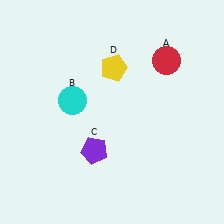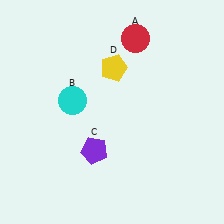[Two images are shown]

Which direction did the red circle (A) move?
The red circle (A) moved left.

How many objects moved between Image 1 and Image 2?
1 object moved between the two images.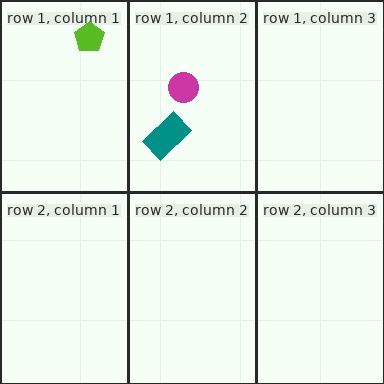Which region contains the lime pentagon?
The row 1, column 1 region.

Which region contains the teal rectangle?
The row 1, column 2 region.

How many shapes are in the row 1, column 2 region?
2.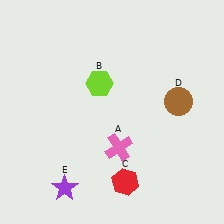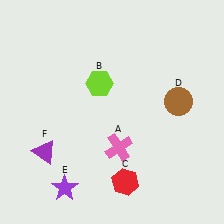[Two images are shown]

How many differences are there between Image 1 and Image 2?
There is 1 difference between the two images.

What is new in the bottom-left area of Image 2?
A purple triangle (F) was added in the bottom-left area of Image 2.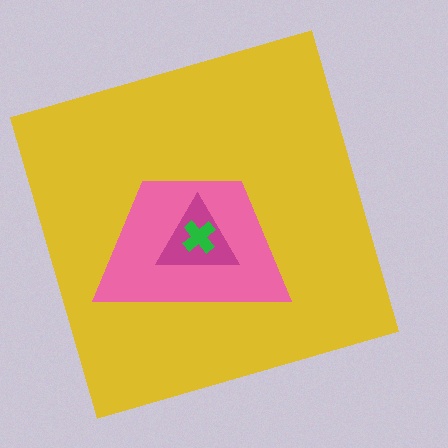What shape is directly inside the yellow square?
The pink trapezoid.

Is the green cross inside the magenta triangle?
Yes.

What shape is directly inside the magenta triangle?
The green cross.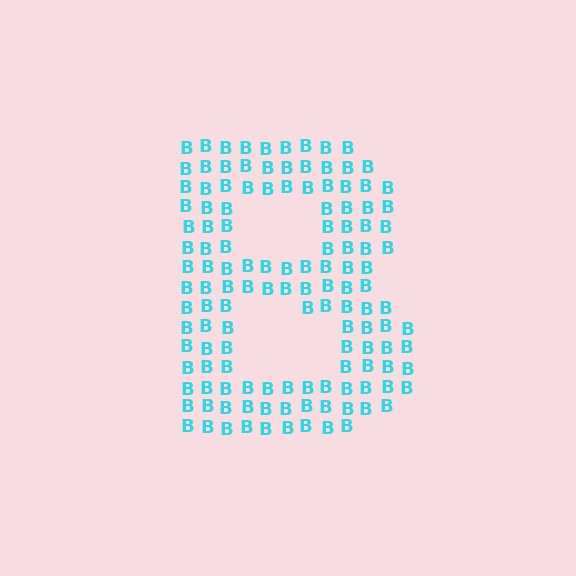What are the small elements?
The small elements are letter B's.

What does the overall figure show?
The overall figure shows the letter B.